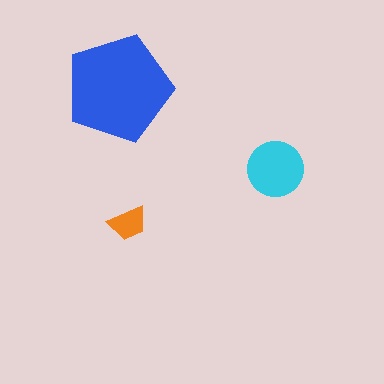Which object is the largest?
The blue pentagon.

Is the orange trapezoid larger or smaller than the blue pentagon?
Smaller.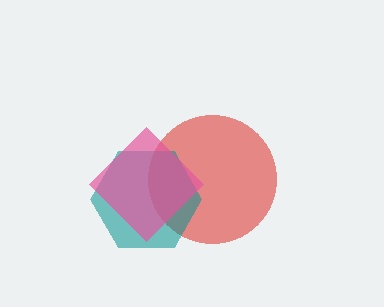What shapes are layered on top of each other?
The layered shapes are: a red circle, a teal hexagon, a pink diamond.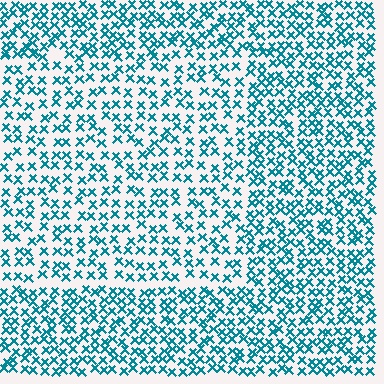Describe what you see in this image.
The image contains small teal elements arranged at two different densities. A rectangle-shaped region is visible where the elements are less densely packed than the surrounding area.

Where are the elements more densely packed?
The elements are more densely packed outside the rectangle boundary.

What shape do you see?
I see a rectangle.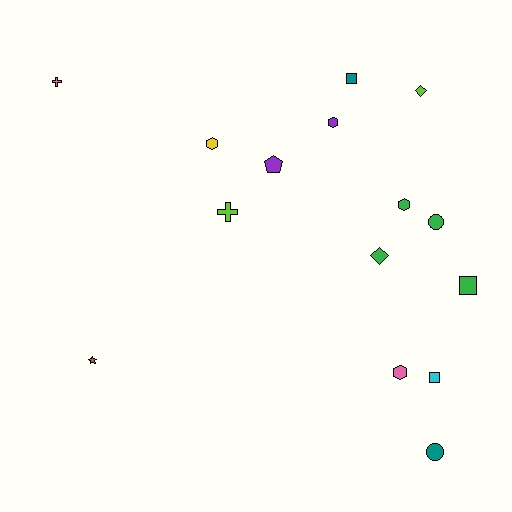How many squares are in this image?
There are 3 squares.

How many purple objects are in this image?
There are 2 purple objects.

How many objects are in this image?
There are 15 objects.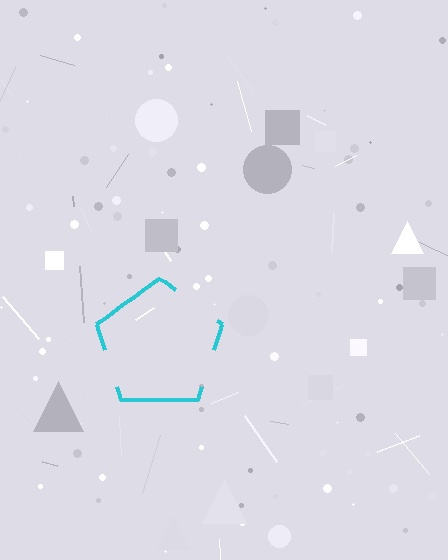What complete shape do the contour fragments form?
The contour fragments form a pentagon.